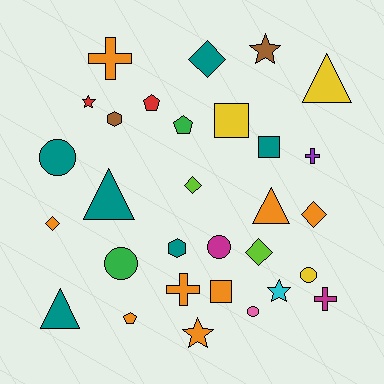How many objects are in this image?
There are 30 objects.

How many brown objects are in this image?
There are 2 brown objects.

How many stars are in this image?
There are 4 stars.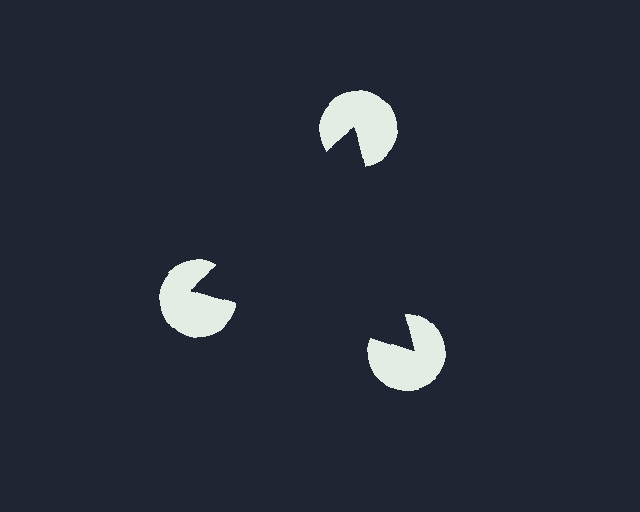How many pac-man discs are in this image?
There are 3 — one at each vertex of the illusory triangle.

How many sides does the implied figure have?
3 sides.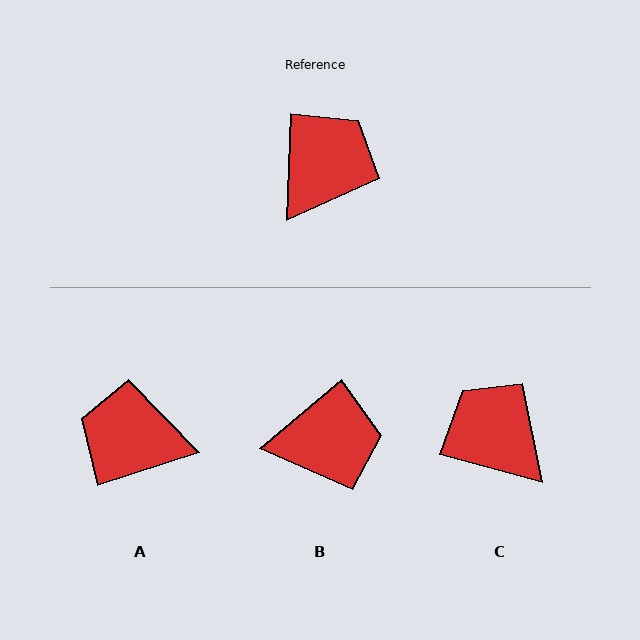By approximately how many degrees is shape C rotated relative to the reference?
Approximately 77 degrees counter-clockwise.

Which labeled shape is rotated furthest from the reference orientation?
A, about 110 degrees away.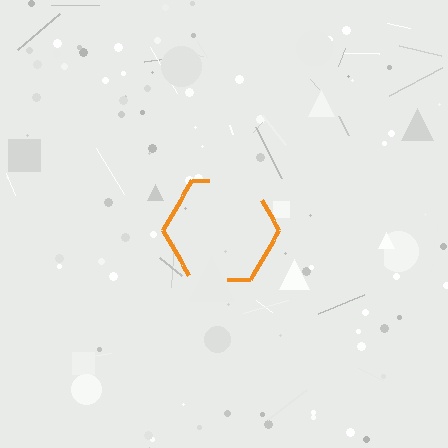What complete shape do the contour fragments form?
The contour fragments form a hexagon.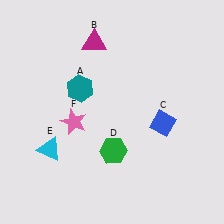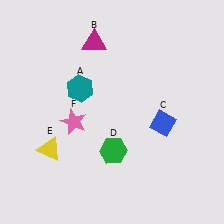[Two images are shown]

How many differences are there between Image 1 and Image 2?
There is 1 difference between the two images.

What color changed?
The triangle (E) changed from cyan in Image 1 to yellow in Image 2.